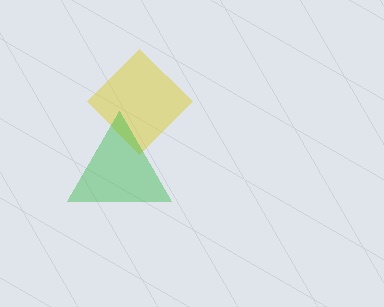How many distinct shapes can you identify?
There are 2 distinct shapes: a yellow diamond, a green triangle.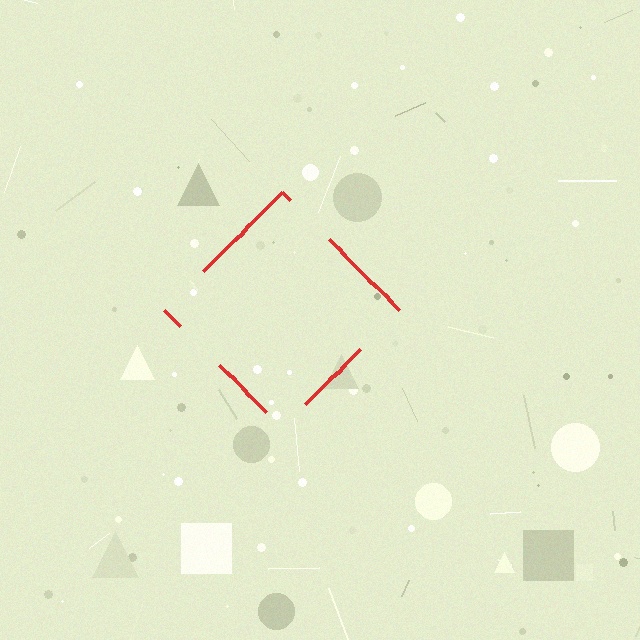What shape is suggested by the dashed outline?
The dashed outline suggests a diamond.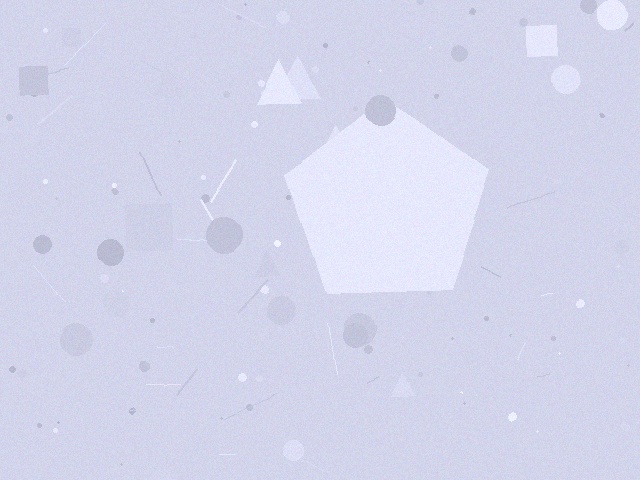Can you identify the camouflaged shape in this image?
The camouflaged shape is a pentagon.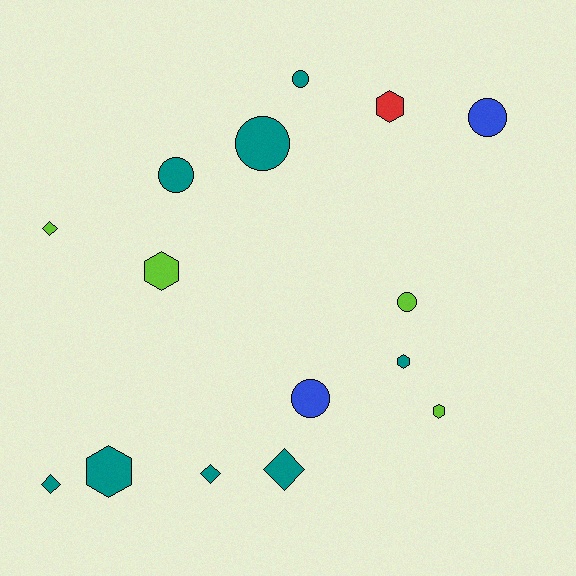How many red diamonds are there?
There are no red diamonds.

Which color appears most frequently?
Teal, with 8 objects.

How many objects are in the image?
There are 15 objects.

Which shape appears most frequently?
Circle, with 6 objects.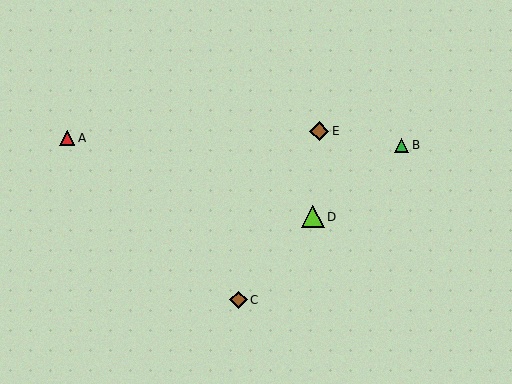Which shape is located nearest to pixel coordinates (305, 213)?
The lime triangle (labeled D) at (313, 217) is nearest to that location.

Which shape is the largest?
The lime triangle (labeled D) is the largest.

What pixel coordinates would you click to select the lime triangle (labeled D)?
Click at (313, 217) to select the lime triangle D.